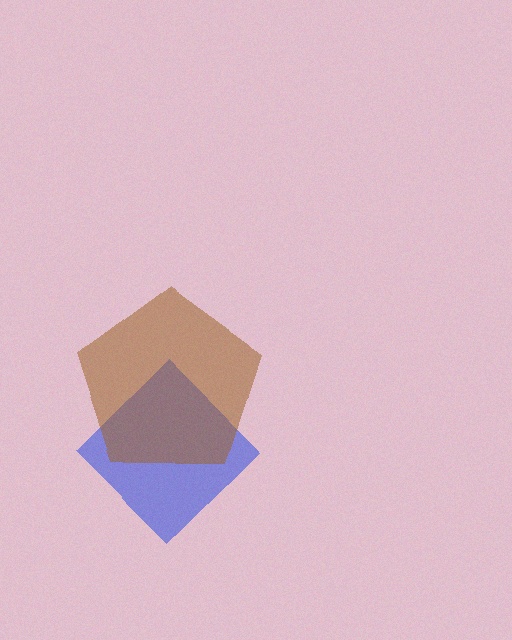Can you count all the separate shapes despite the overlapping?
Yes, there are 2 separate shapes.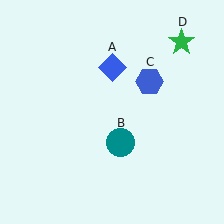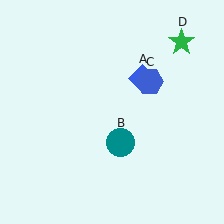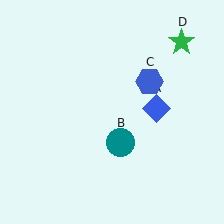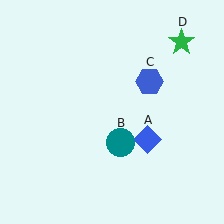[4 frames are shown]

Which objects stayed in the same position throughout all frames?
Teal circle (object B) and blue hexagon (object C) and green star (object D) remained stationary.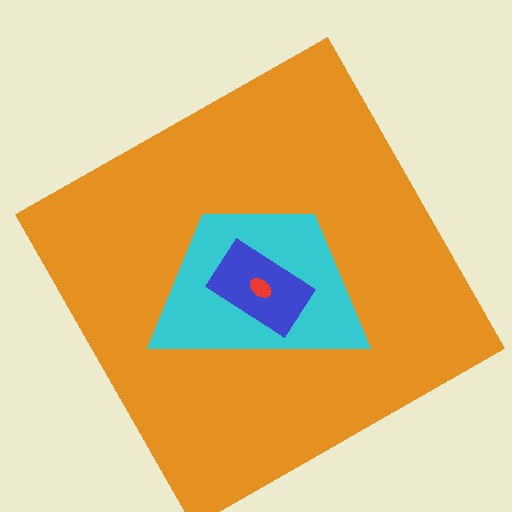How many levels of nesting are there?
4.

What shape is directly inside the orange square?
The cyan trapezoid.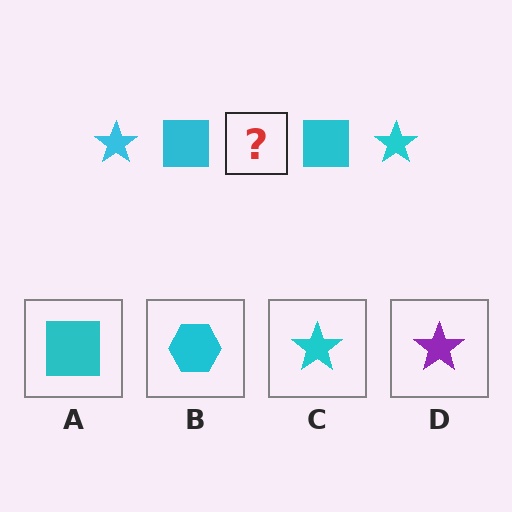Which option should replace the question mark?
Option C.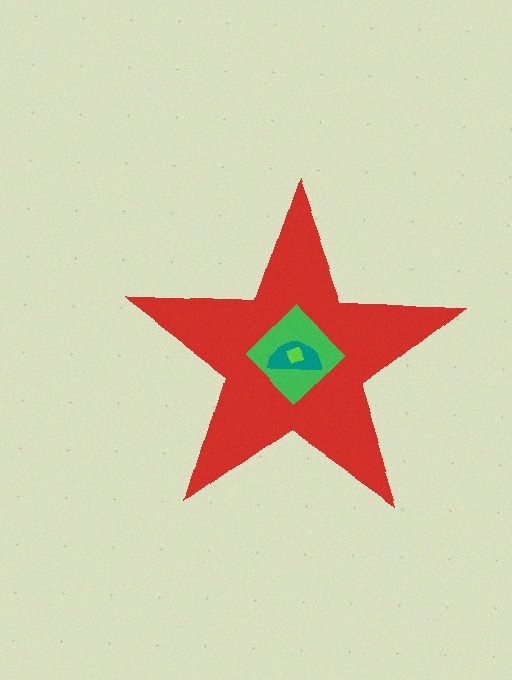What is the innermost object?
The lime square.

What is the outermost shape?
The red star.